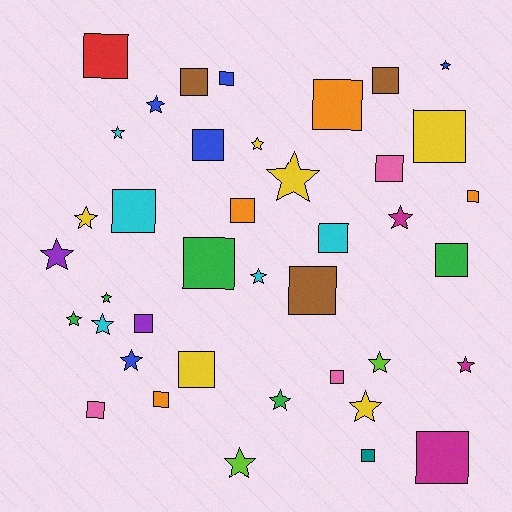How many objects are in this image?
There are 40 objects.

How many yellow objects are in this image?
There are 6 yellow objects.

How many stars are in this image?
There are 18 stars.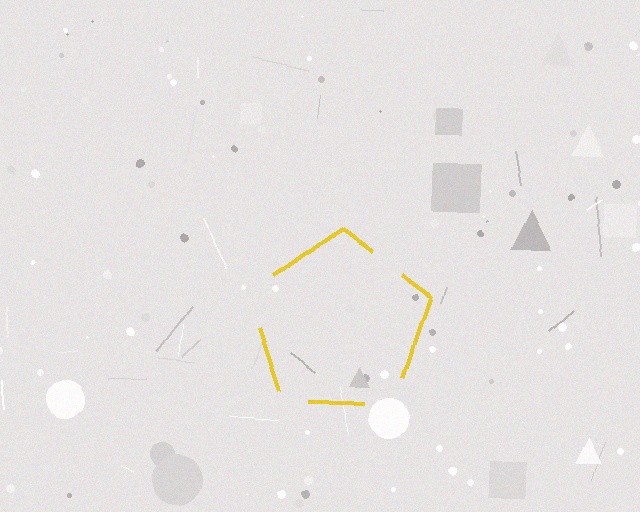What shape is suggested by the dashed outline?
The dashed outline suggests a pentagon.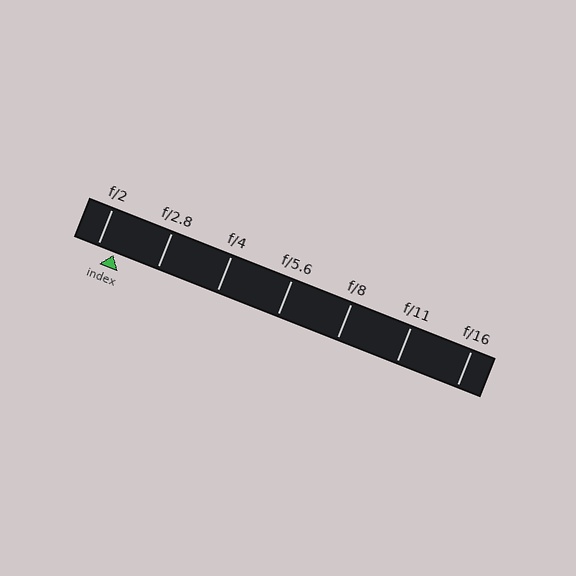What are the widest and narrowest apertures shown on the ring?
The widest aperture shown is f/2 and the narrowest is f/16.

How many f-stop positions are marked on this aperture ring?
There are 7 f-stop positions marked.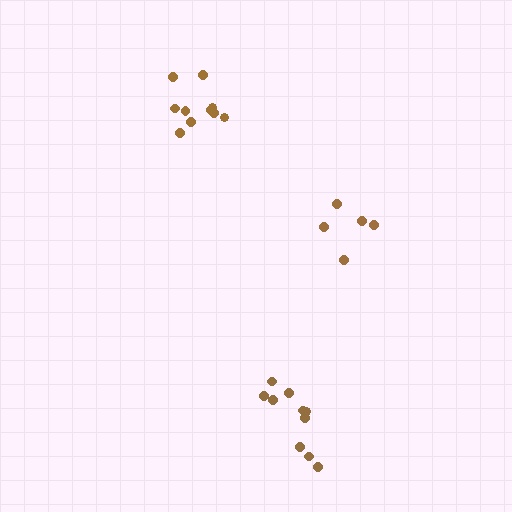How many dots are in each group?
Group 1: 5 dots, Group 2: 10 dots, Group 3: 10 dots (25 total).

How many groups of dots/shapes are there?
There are 3 groups.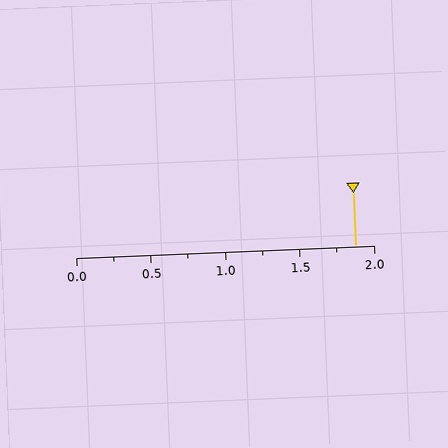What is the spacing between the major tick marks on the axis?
The major ticks are spaced 0.5 apart.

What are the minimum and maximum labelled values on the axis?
The axis runs from 0.0 to 2.0.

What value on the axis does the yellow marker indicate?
The marker indicates approximately 1.88.